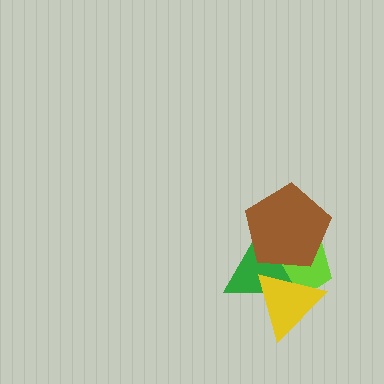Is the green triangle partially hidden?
Yes, it is partially covered by another shape.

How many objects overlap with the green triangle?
3 objects overlap with the green triangle.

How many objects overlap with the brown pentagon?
3 objects overlap with the brown pentagon.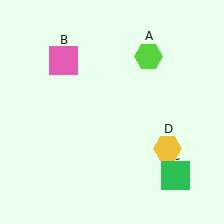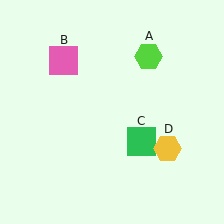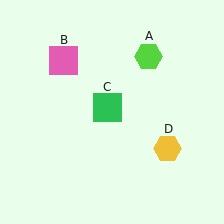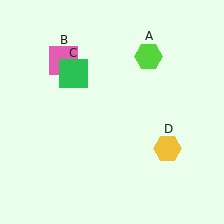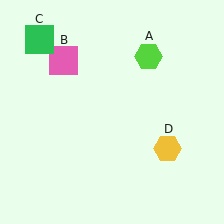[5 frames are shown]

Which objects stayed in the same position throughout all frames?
Lime hexagon (object A) and pink square (object B) and yellow hexagon (object D) remained stationary.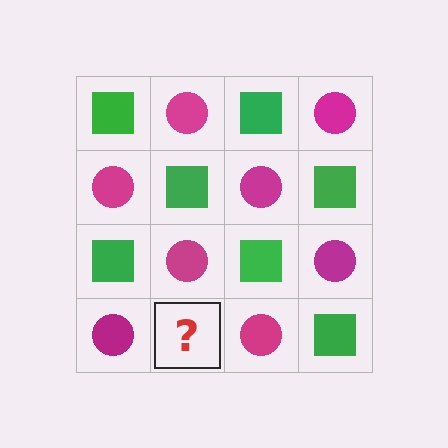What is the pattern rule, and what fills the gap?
The rule is that it alternates green square and magenta circle in a checkerboard pattern. The gap should be filled with a green square.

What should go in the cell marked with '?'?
The missing cell should contain a green square.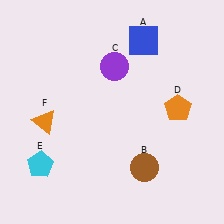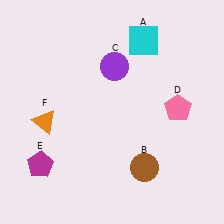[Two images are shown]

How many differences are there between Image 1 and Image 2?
There are 3 differences between the two images.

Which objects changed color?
A changed from blue to cyan. D changed from orange to pink. E changed from cyan to magenta.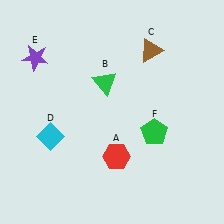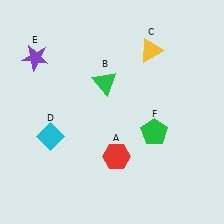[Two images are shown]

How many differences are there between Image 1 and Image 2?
There is 1 difference between the two images.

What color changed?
The triangle (C) changed from brown in Image 1 to yellow in Image 2.